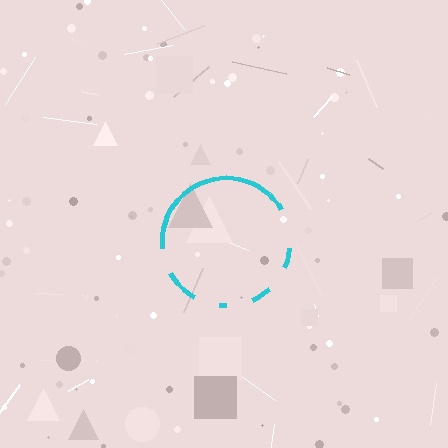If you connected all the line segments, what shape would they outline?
They would outline a circle.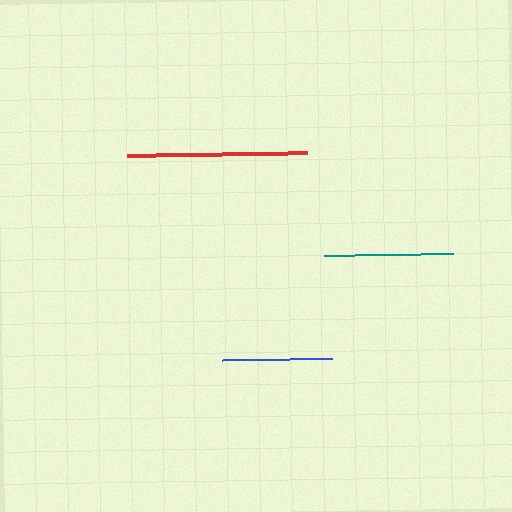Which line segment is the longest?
The red line is the longest at approximately 180 pixels.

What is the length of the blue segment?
The blue segment is approximately 110 pixels long.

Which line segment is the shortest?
The blue line is the shortest at approximately 110 pixels.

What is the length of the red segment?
The red segment is approximately 180 pixels long.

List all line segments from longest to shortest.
From longest to shortest: red, teal, blue.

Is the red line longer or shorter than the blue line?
The red line is longer than the blue line.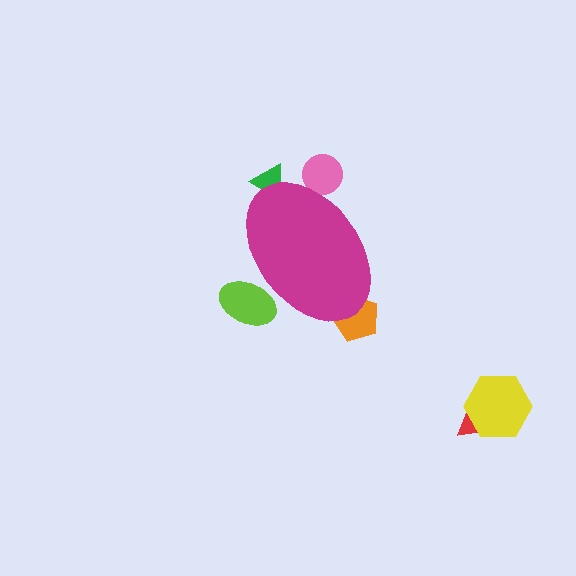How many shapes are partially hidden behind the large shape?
4 shapes are partially hidden.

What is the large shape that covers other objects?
A magenta ellipse.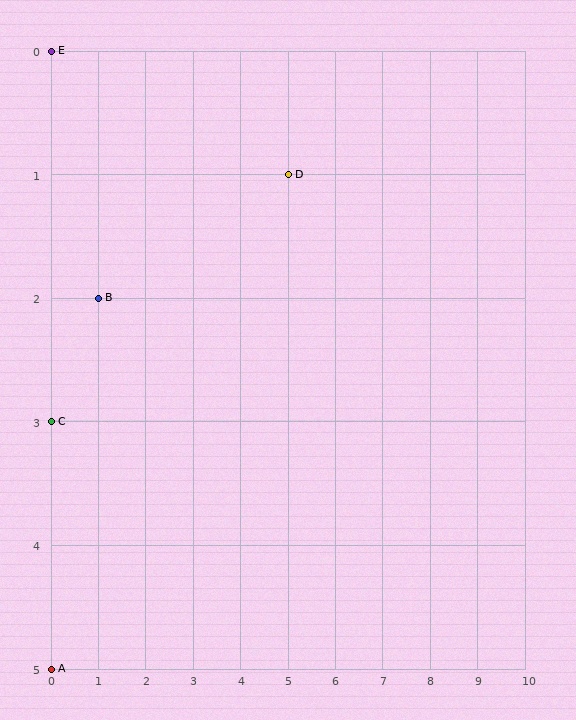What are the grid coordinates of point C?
Point C is at grid coordinates (0, 3).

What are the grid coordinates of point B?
Point B is at grid coordinates (1, 2).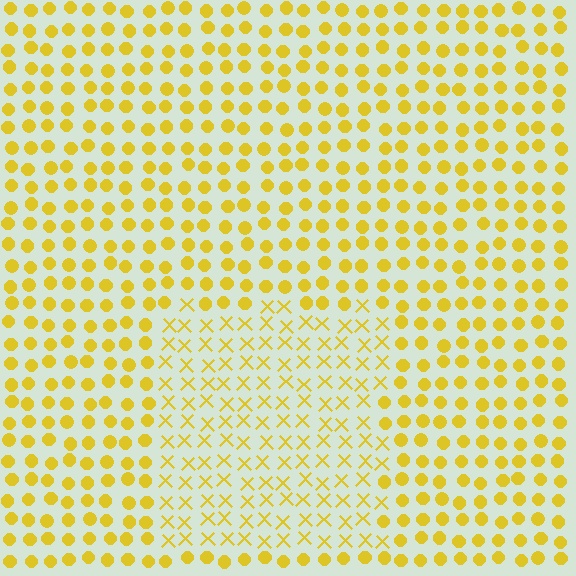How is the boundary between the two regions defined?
The boundary is defined by a change in element shape: X marks inside vs. circles outside. All elements share the same color and spacing.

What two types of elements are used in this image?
The image uses X marks inside the rectangle region and circles outside it.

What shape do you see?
I see a rectangle.